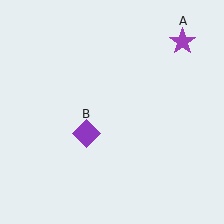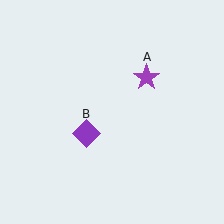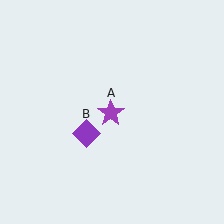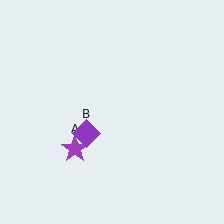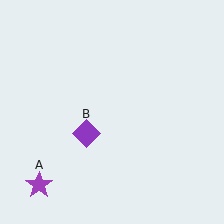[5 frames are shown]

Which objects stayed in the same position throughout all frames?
Purple diamond (object B) remained stationary.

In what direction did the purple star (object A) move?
The purple star (object A) moved down and to the left.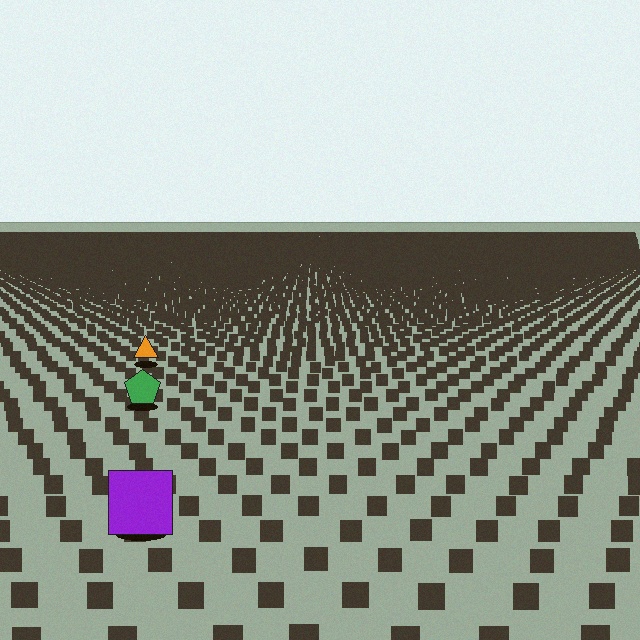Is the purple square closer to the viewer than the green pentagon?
Yes. The purple square is closer — you can tell from the texture gradient: the ground texture is coarser near it.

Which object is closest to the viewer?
The purple square is closest. The texture marks near it are larger and more spread out.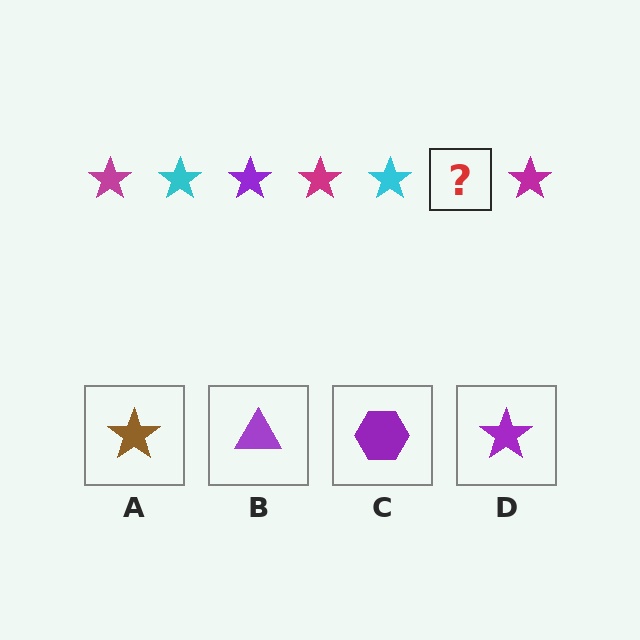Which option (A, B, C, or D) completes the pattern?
D.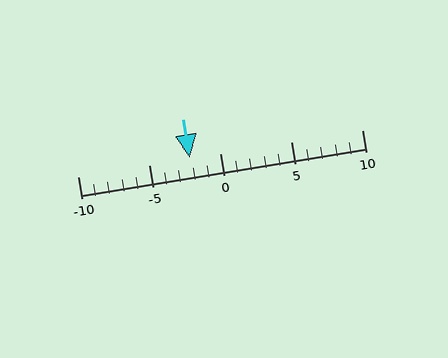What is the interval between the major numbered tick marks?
The major tick marks are spaced 5 units apart.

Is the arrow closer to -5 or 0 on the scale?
The arrow is closer to 0.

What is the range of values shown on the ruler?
The ruler shows values from -10 to 10.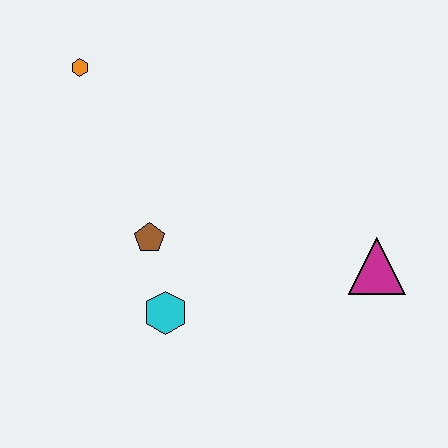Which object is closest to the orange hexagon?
The brown pentagon is closest to the orange hexagon.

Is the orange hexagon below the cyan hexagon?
No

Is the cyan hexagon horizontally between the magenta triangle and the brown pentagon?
Yes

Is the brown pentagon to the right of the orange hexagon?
Yes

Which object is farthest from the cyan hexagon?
The orange hexagon is farthest from the cyan hexagon.